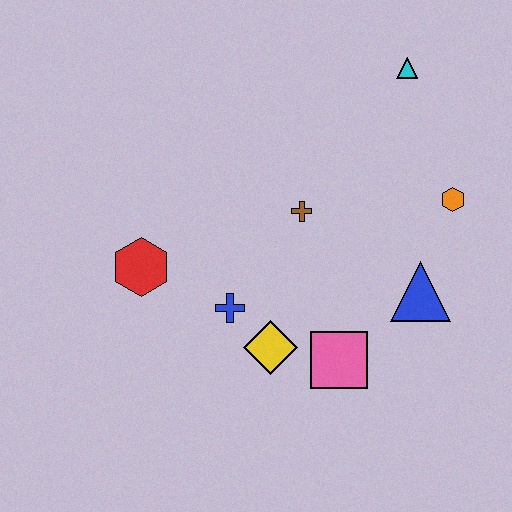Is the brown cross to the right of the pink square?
No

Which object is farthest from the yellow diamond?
The cyan triangle is farthest from the yellow diamond.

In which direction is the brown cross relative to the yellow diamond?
The brown cross is above the yellow diamond.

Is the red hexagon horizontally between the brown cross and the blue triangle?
No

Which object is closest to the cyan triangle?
The orange hexagon is closest to the cyan triangle.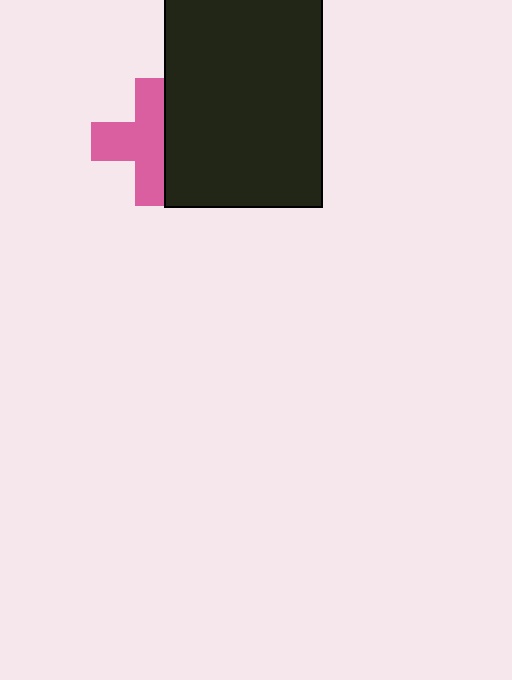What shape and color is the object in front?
The object in front is a black rectangle.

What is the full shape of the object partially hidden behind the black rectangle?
The partially hidden object is a pink cross.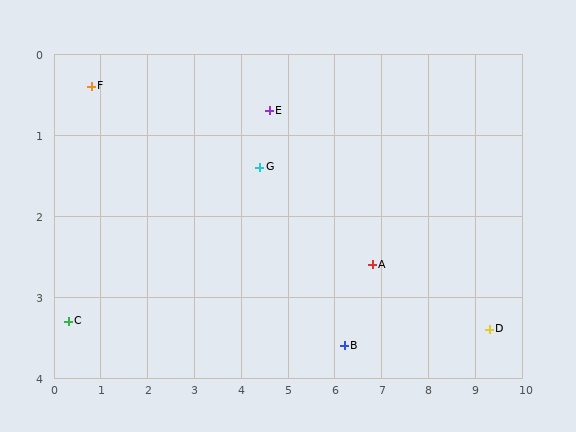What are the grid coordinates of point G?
Point G is at approximately (4.4, 1.4).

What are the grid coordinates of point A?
Point A is at approximately (6.8, 2.6).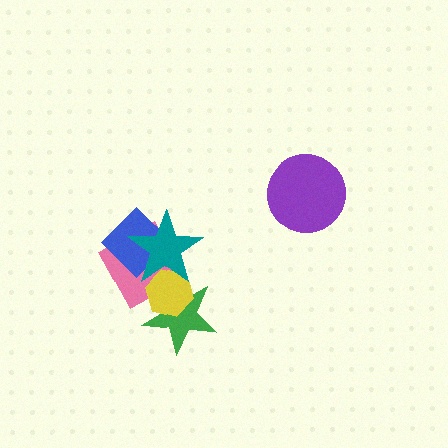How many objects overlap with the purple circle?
0 objects overlap with the purple circle.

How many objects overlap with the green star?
3 objects overlap with the green star.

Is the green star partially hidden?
Yes, it is partially covered by another shape.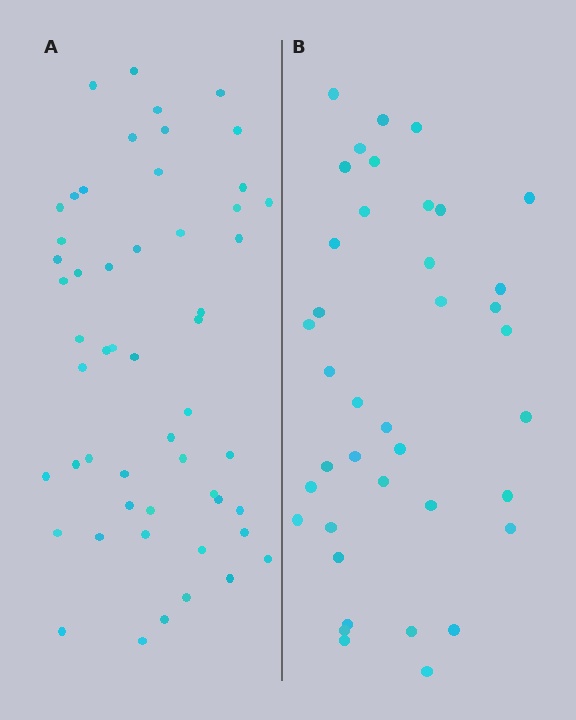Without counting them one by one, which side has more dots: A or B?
Region A (the left region) has more dots.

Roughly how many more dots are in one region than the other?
Region A has approximately 15 more dots than region B.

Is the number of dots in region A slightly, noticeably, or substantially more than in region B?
Region A has noticeably more, but not dramatically so. The ratio is roughly 1.4 to 1.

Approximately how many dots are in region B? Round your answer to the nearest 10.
About 40 dots. (The exact count is 39, which rounds to 40.)